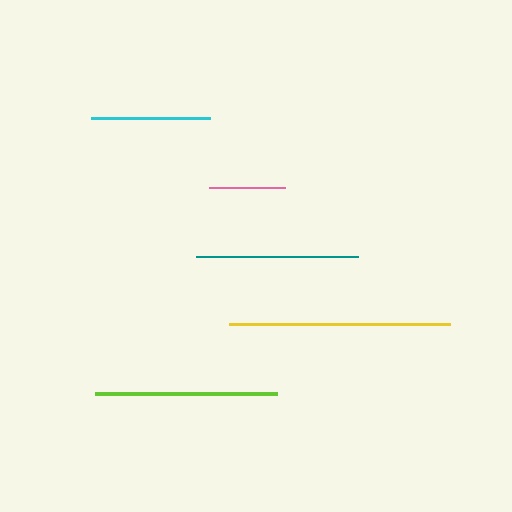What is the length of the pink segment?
The pink segment is approximately 76 pixels long.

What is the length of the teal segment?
The teal segment is approximately 161 pixels long.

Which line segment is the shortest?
The pink line is the shortest at approximately 76 pixels.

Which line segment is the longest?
The yellow line is the longest at approximately 221 pixels.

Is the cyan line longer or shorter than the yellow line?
The yellow line is longer than the cyan line.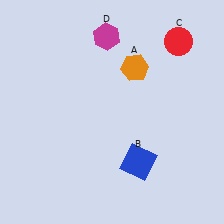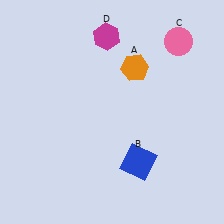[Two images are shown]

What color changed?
The circle (C) changed from red in Image 1 to pink in Image 2.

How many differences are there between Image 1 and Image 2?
There is 1 difference between the two images.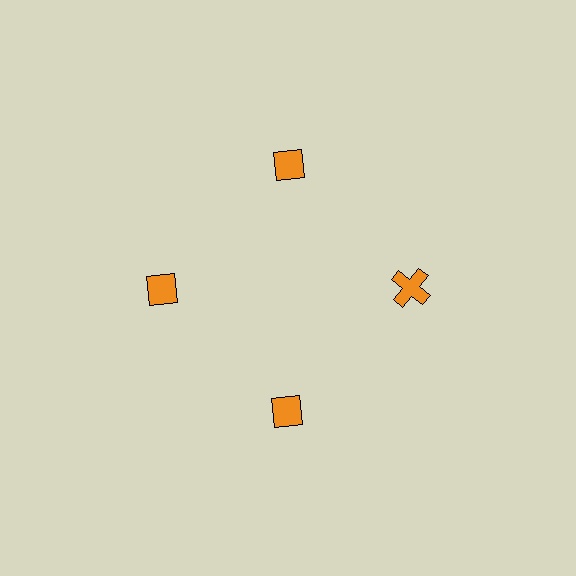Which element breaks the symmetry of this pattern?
The orange cross at roughly the 3 o'clock position breaks the symmetry. All other shapes are orange diamonds.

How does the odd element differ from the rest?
It has a different shape: cross instead of diamond.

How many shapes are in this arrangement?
There are 4 shapes arranged in a ring pattern.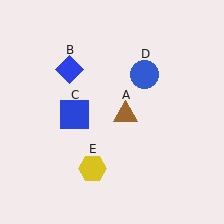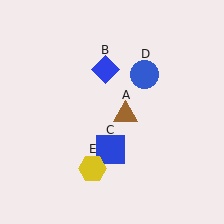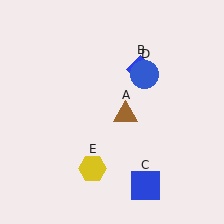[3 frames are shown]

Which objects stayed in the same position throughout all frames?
Brown triangle (object A) and blue circle (object D) and yellow hexagon (object E) remained stationary.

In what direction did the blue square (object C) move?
The blue square (object C) moved down and to the right.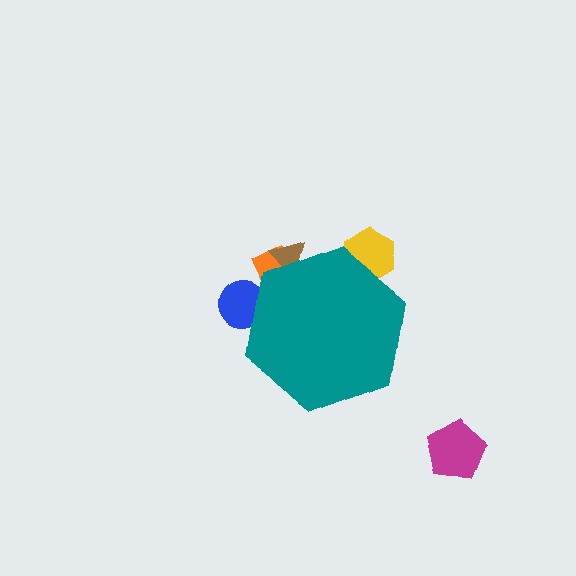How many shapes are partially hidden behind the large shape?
4 shapes are partially hidden.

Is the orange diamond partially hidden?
Yes, the orange diamond is partially hidden behind the teal hexagon.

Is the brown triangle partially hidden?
Yes, the brown triangle is partially hidden behind the teal hexagon.